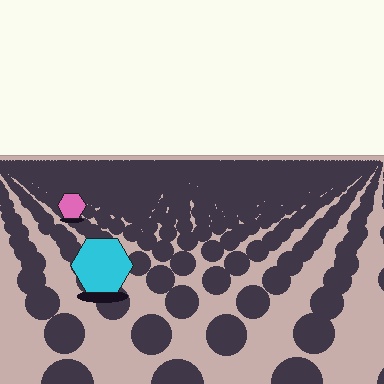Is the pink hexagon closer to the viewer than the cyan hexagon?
No. The cyan hexagon is closer — you can tell from the texture gradient: the ground texture is coarser near it.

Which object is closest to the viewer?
The cyan hexagon is closest. The texture marks near it are larger and more spread out.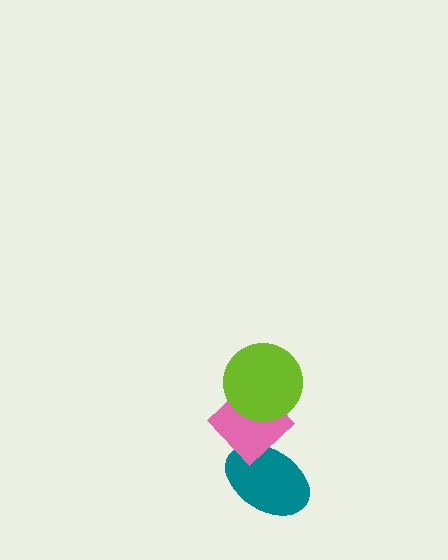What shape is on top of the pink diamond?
The lime circle is on top of the pink diamond.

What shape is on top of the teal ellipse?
The pink diamond is on top of the teal ellipse.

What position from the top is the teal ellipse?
The teal ellipse is 3rd from the top.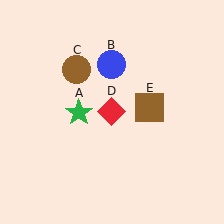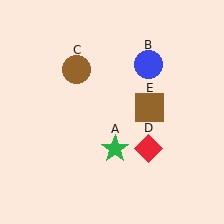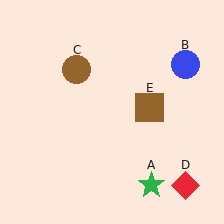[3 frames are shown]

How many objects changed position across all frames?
3 objects changed position: green star (object A), blue circle (object B), red diamond (object D).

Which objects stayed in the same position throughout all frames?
Brown circle (object C) and brown square (object E) remained stationary.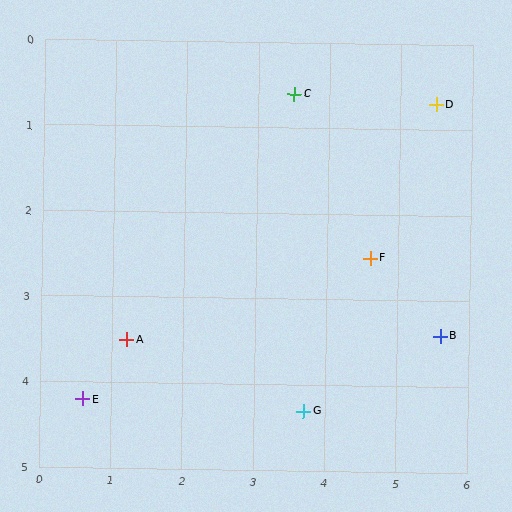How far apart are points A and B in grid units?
Points A and B are about 4.4 grid units apart.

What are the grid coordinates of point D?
Point D is at approximately (5.5, 0.7).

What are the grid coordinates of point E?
Point E is at approximately (0.6, 4.2).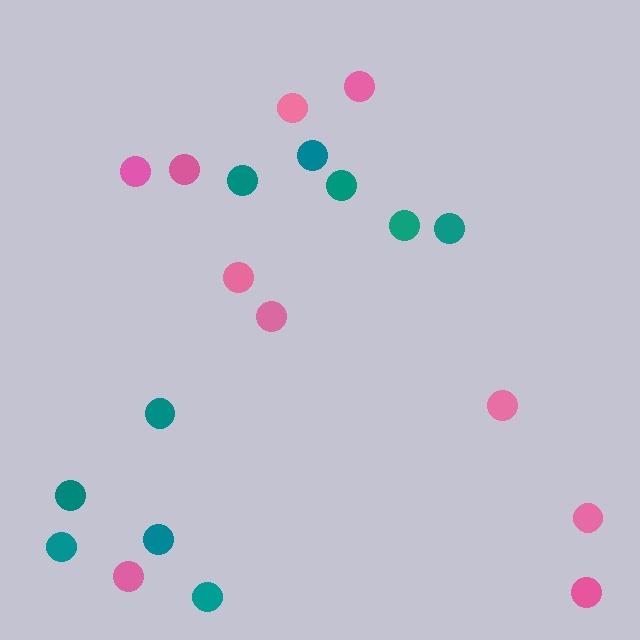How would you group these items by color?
There are 2 groups: one group of pink circles (10) and one group of teal circles (10).